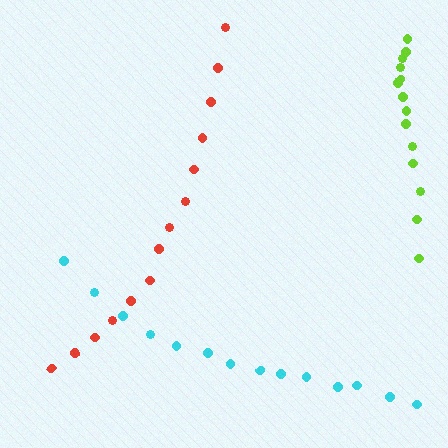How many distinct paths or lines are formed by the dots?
There are 3 distinct paths.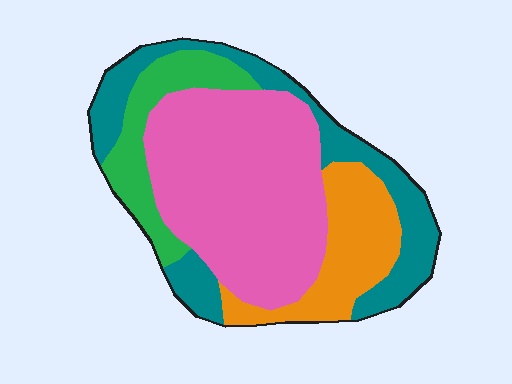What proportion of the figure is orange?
Orange takes up between a sixth and a third of the figure.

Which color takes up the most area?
Pink, at roughly 45%.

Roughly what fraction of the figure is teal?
Teal covers around 25% of the figure.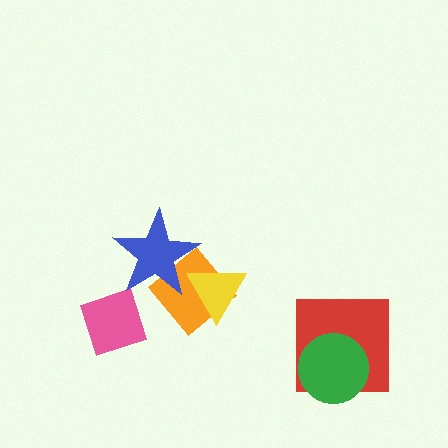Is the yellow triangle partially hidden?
Yes, it is partially covered by another shape.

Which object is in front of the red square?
The green circle is in front of the red square.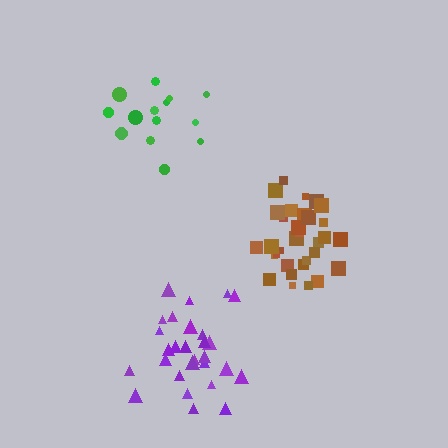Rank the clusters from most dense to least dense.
brown, green, purple.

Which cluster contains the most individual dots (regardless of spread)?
Brown (33).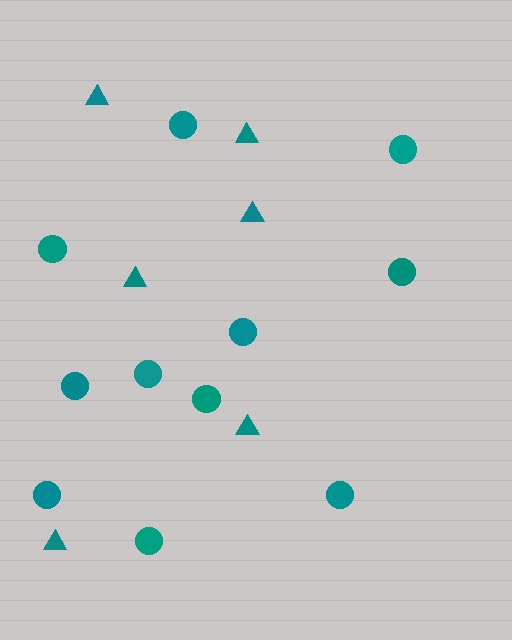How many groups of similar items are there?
There are 2 groups: one group of triangles (6) and one group of circles (11).